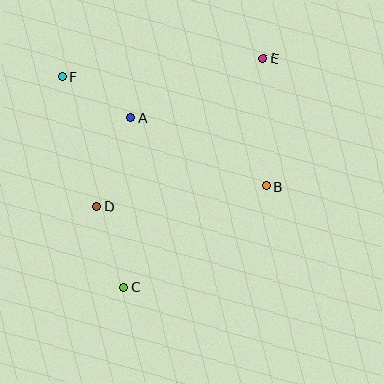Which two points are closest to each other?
Points A and F are closest to each other.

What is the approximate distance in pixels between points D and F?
The distance between D and F is approximately 134 pixels.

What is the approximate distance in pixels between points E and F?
The distance between E and F is approximately 202 pixels.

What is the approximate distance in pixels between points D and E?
The distance between D and E is approximately 223 pixels.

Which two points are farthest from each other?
Points C and E are farthest from each other.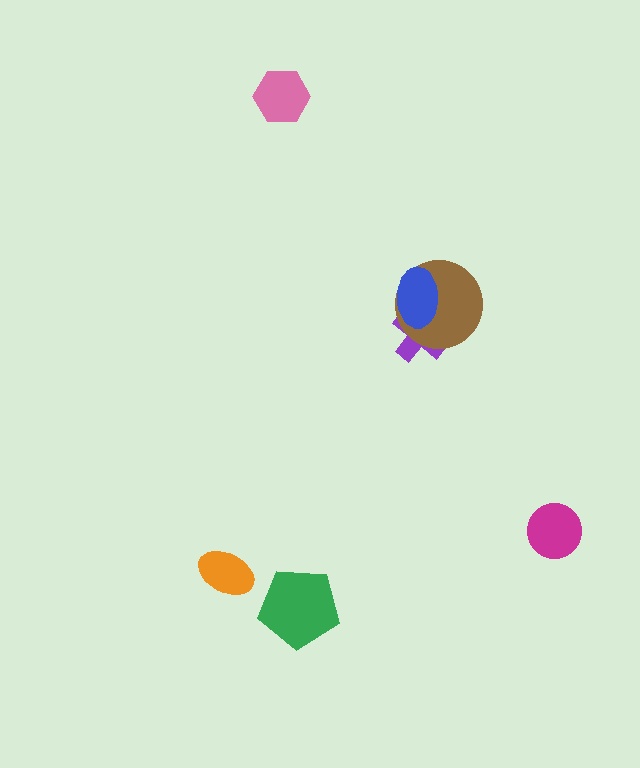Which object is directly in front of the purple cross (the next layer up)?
The brown circle is directly in front of the purple cross.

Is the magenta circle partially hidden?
No, no other shape covers it.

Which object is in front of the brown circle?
The blue ellipse is in front of the brown circle.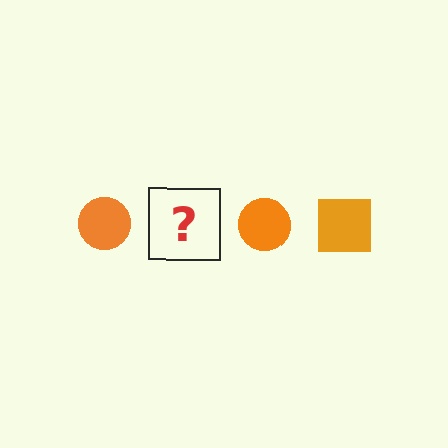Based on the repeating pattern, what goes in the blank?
The blank should be an orange square.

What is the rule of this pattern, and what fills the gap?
The rule is that the pattern cycles through circle, square shapes in orange. The gap should be filled with an orange square.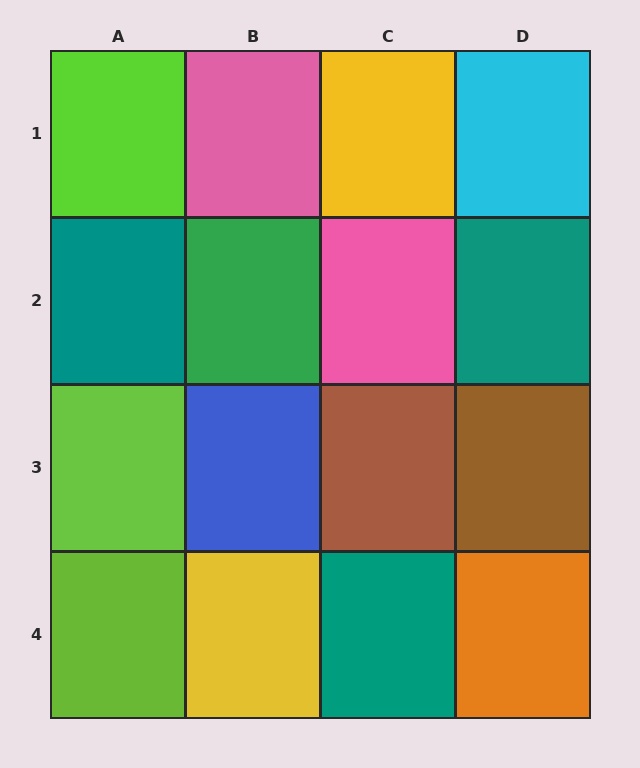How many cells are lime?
3 cells are lime.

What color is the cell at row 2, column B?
Green.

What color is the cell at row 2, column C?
Pink.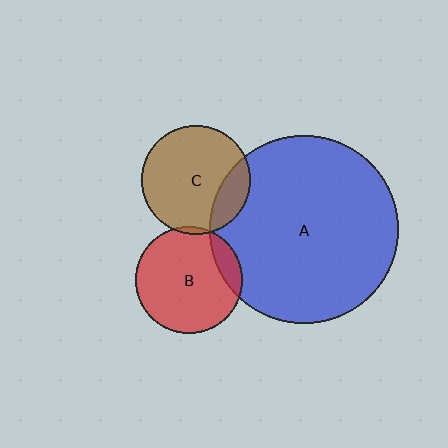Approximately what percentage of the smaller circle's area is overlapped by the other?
Approximately 5%.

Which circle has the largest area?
Circle A (blue).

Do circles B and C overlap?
Yes.